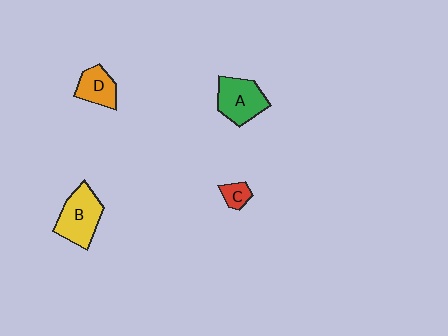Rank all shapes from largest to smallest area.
From largest to smallest: B (yellow), A (green), D (orange), C (red).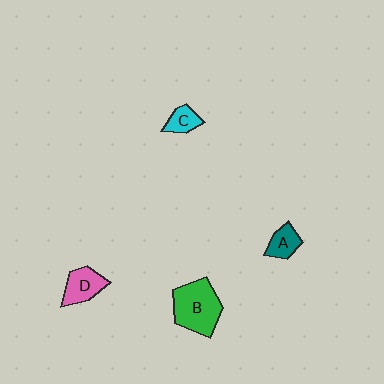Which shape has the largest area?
Shape B (green).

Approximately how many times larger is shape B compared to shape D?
Approximately 1.8 times.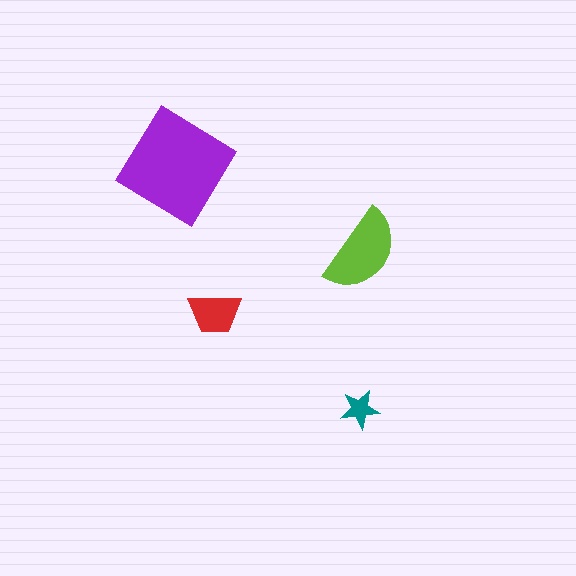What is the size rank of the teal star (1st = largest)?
4th.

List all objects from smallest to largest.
The teal star, the red trapezoid, the lime semicircle, the purple diamond.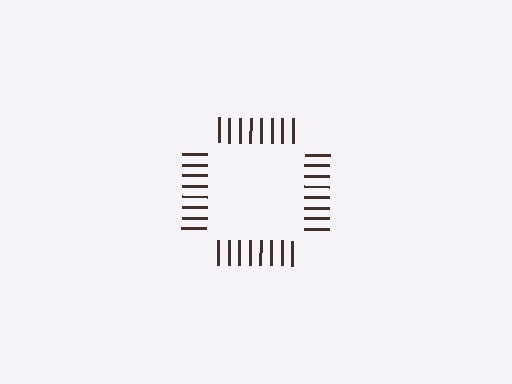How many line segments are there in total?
32 — 8 along each of the 4 edges.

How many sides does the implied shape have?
4 sides — the line-ends trace a square.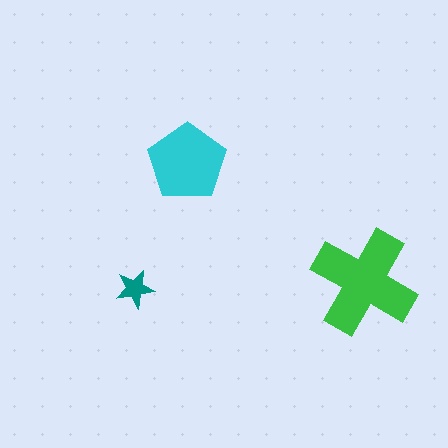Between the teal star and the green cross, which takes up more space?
The green cross.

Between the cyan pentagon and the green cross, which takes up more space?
The green cross.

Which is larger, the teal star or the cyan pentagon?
The cyan pentagon.